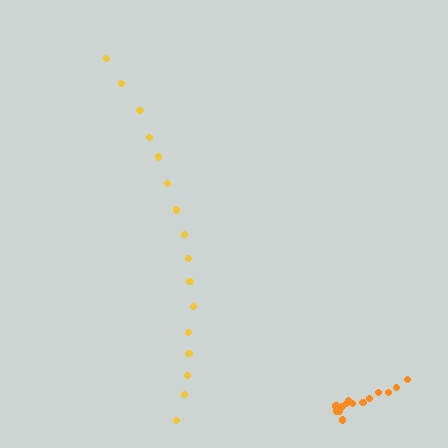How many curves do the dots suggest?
There are 2 distinct paths.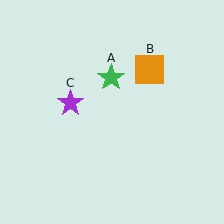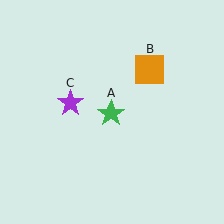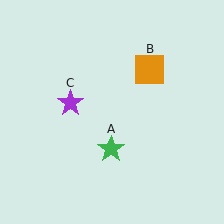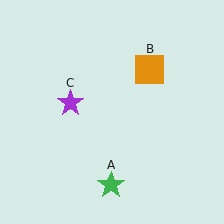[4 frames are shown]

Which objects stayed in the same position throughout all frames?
Orange square (object B) and purple star (object C) remained stationary.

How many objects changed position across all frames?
1 object changed position: green star (object A).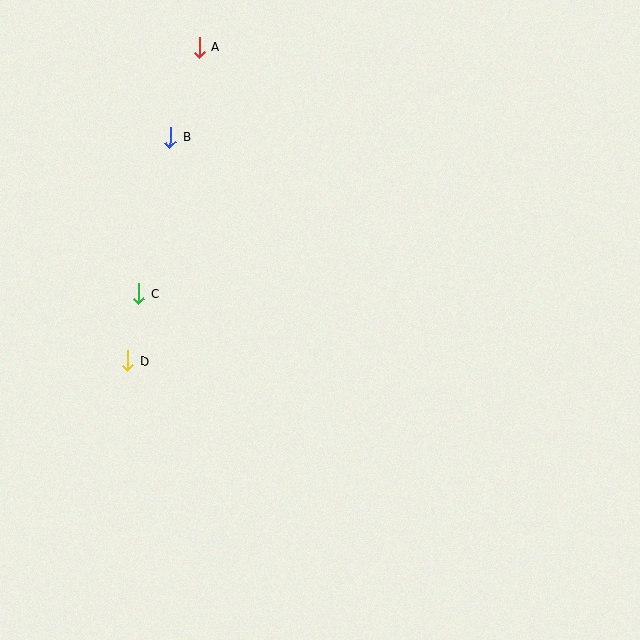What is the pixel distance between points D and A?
The distance between D and A is 322 pixels.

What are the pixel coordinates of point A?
Point A is at (200, 47).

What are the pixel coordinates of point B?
Point B is at (170, 137).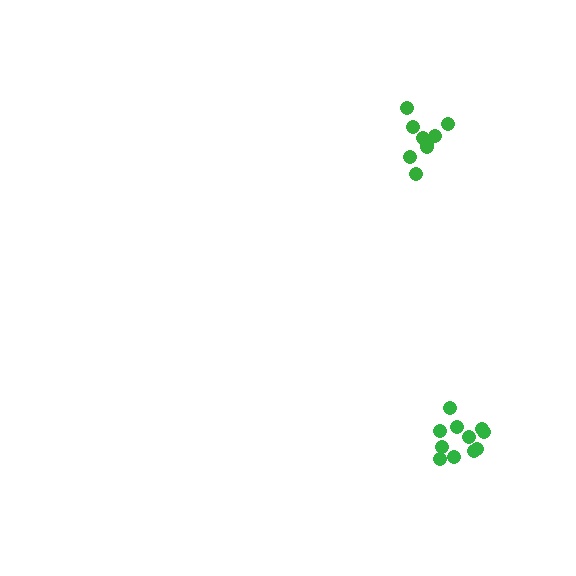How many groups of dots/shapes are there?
There are 2 groups.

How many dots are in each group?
Group 1: 9 dots, Group 2: 11 dots (20 total).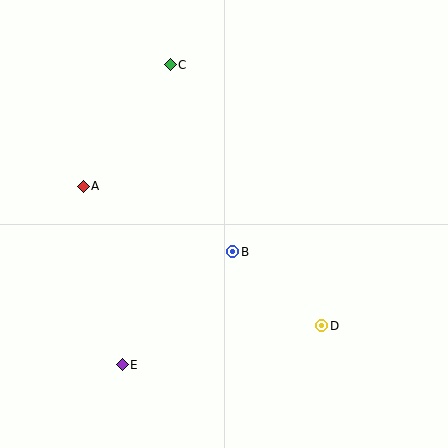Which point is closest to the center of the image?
Point B at (233, 252) is closest to the center.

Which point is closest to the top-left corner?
Point C is closest to the top-left corner.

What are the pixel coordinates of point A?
Point A is at (83, 186).